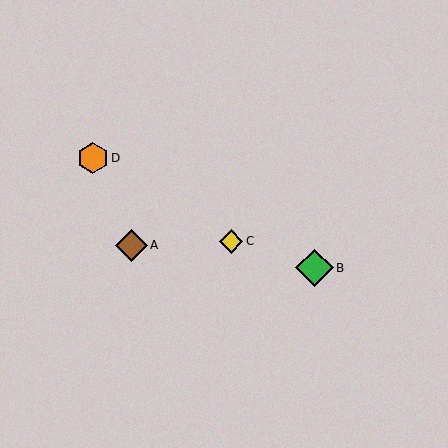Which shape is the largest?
The green diamond (labeled B) is the largest.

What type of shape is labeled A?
Shape A is a brown diamond.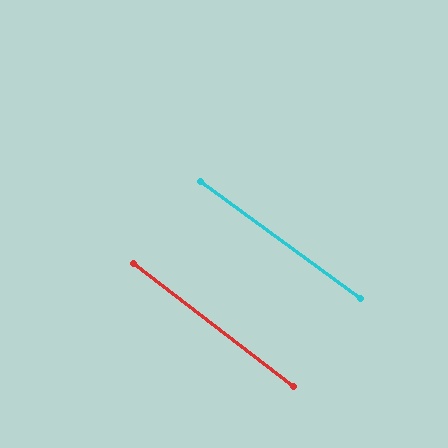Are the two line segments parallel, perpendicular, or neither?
Parallel — their directions differ by only 1.3°.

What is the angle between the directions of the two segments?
Approximately 1 degree.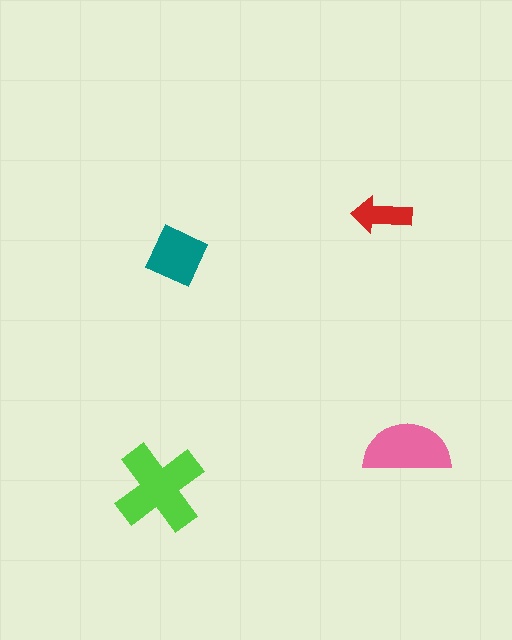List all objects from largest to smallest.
The lime cross, the pink semicircle, the teal diamond, the red arrow.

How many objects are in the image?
There are 4 objects in the image.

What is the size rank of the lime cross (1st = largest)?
1st.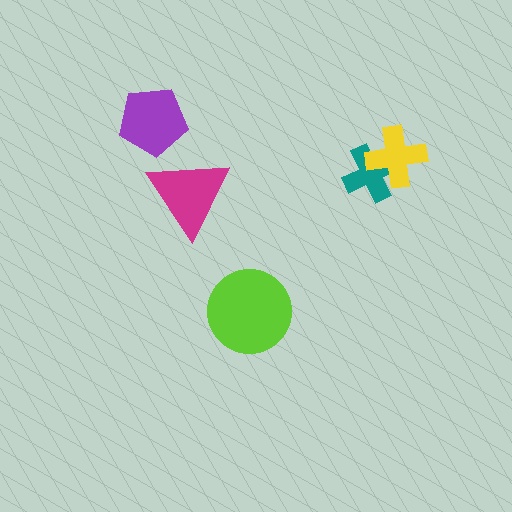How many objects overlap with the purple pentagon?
0 objects overlap with the purple pentagon.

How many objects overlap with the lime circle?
0 objects overlap with the lime circle.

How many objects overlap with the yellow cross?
1 object overlaps with the yellow cross.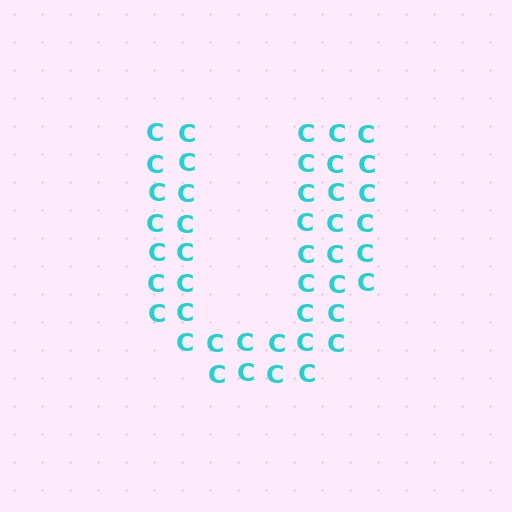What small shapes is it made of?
It is made of small letter C's.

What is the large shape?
The large shape is the letter U.